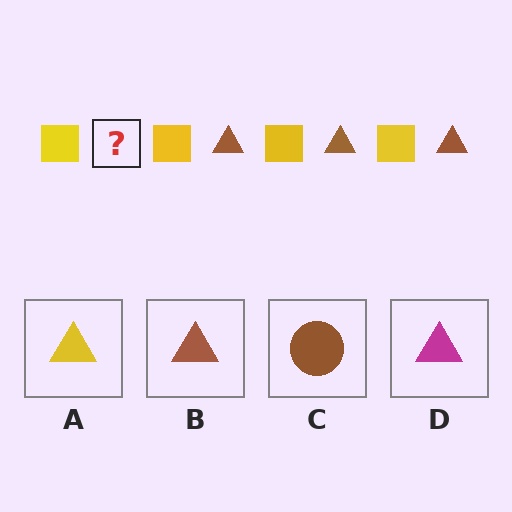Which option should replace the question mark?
Option B.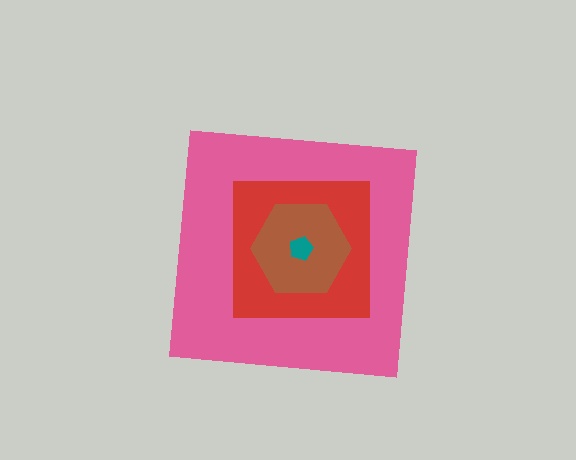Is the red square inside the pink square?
Yes.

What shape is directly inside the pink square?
The red square.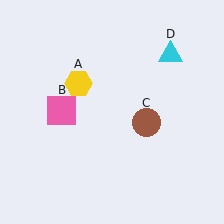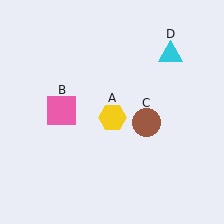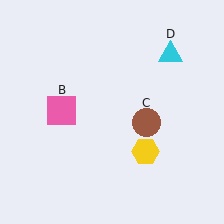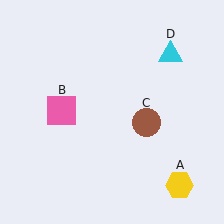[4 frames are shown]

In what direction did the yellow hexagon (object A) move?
The yellow hexagon (object A) moved down and to the right.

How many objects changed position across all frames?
1 object changed position: yellow hexagon (object A).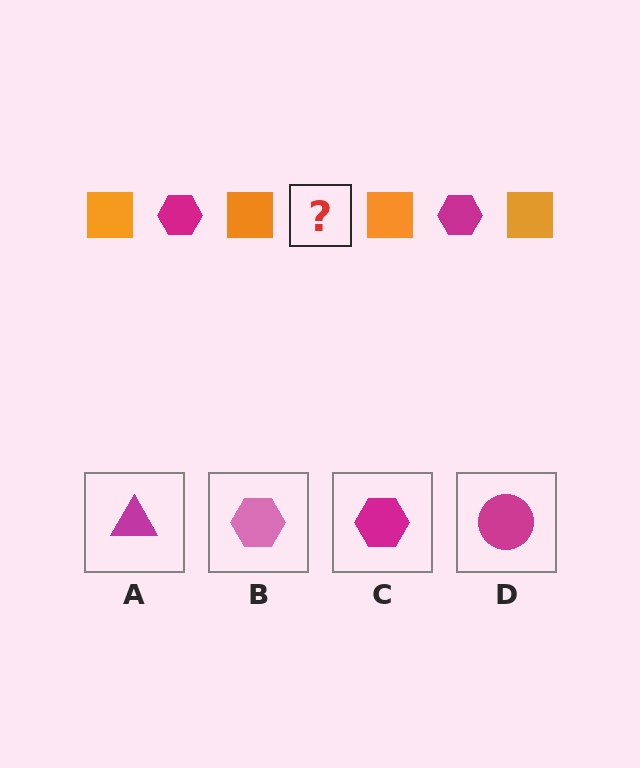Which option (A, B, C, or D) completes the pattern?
C.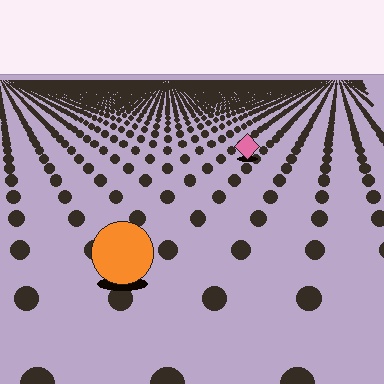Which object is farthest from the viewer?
The pink diamond is farthest from the viewer. It appears smaller and the ground texture around it is denser.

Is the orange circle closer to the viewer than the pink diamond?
Yes. The orange circle is closer — you can tell from the texture gradient: the ground texture is coarser near it.